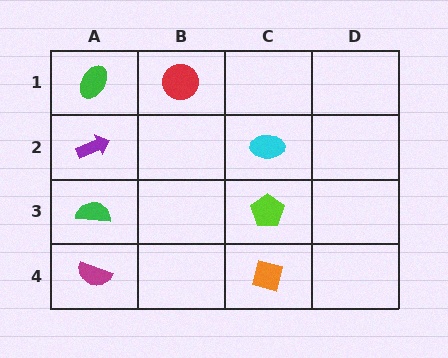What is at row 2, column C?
A cyan ellipse.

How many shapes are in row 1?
2 shapes.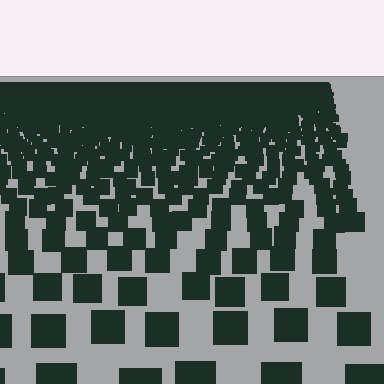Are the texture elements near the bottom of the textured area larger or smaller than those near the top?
Larger. Near the bottom, elements are closer to the viewer and appear at a bigger on-screen size.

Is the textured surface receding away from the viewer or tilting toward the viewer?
The surface is receding away from the viewer. Texture elements get smaller and denser toward the top.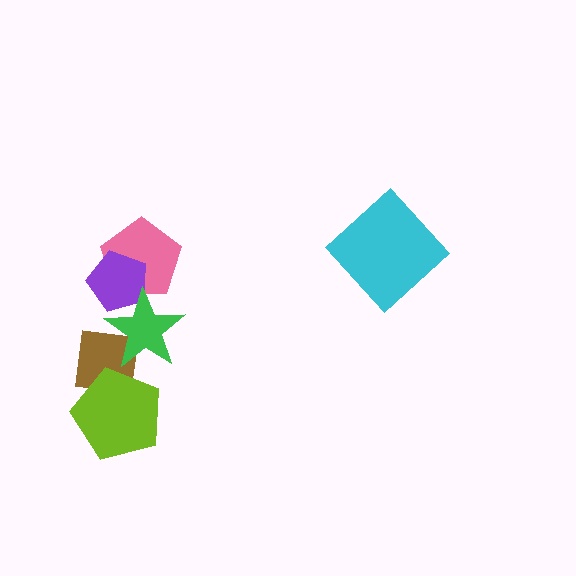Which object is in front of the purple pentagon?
The green star is in front of the purple pentagon.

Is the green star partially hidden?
No, no other shape covers it.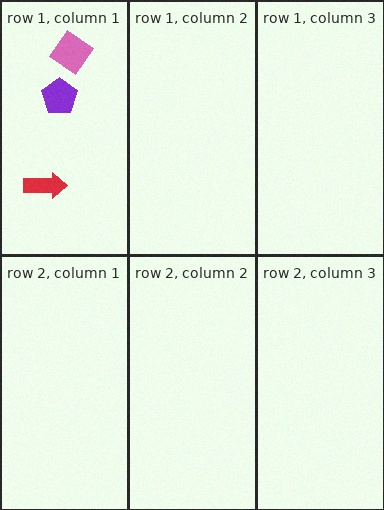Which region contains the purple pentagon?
The row 1, column 1 region.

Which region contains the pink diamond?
The row 1, column 1 region.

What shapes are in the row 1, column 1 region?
The pink diamond, the purple pentagon, the red arrow.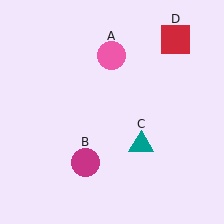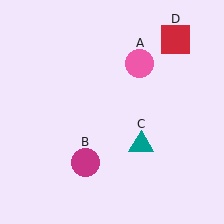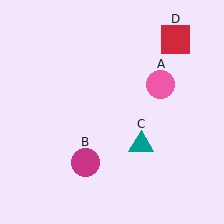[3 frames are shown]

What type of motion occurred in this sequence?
The pink circle (object A) rotated clockwise around the center of the scene.